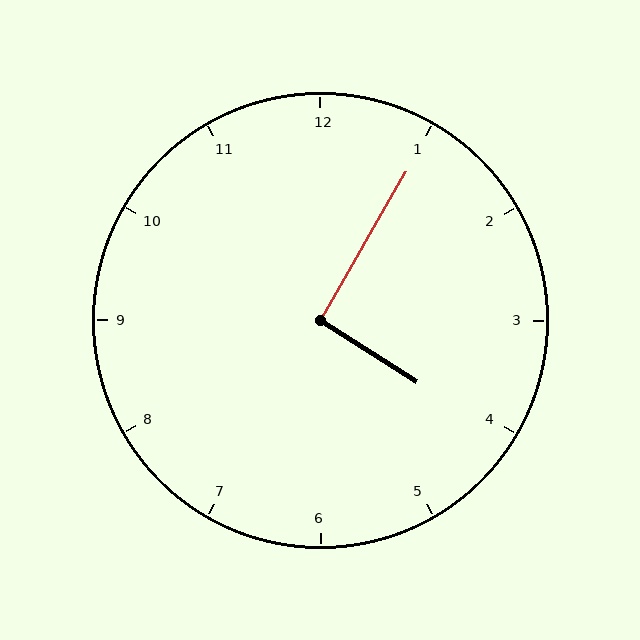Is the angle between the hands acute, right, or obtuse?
It is right.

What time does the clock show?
4:05.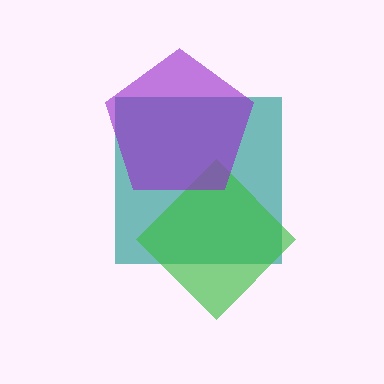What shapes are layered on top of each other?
The layered shapes are: a teal square, a green diamond, a purple pentagon.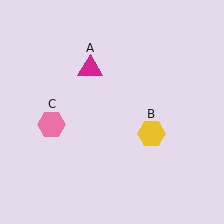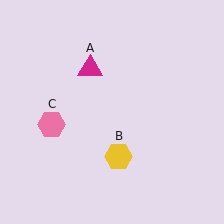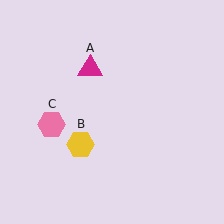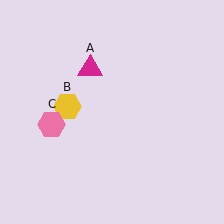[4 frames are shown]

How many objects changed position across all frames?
1 object changed position: yellow hexagon (object B).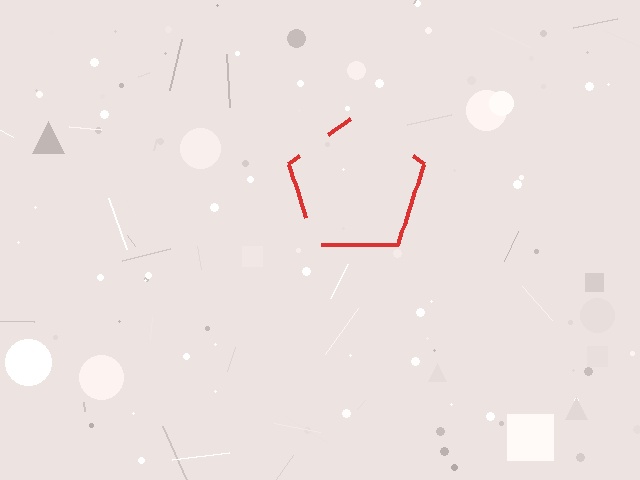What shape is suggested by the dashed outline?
The dashed outline suggests a pentagon.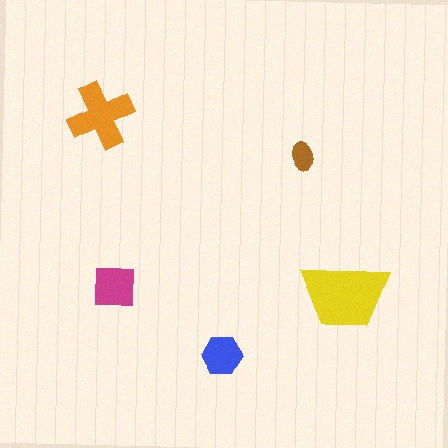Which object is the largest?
The yellow trapezoid.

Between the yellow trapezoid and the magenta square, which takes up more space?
The yellow trapezoid.